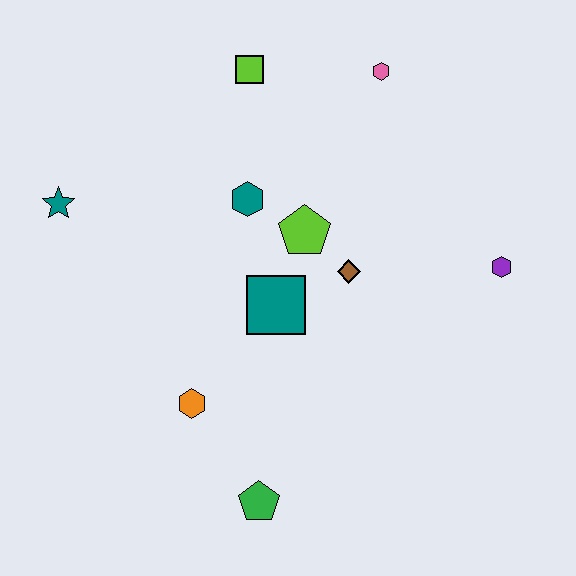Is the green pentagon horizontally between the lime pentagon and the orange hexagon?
Yes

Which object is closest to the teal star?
The teal hexagon is closest to the teal star.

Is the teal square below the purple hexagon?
Yes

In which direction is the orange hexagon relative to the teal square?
The orange hexagon is below the teal square.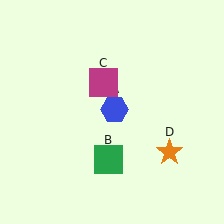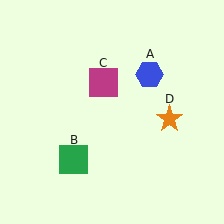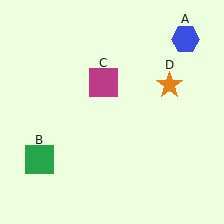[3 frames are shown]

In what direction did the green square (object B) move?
The green square (object B) moved left.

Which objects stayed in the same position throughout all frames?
Magenta square (object C) remained stationary.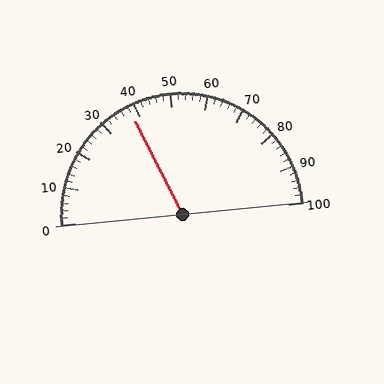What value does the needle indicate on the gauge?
The needle indicates approximately 38.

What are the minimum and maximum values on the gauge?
The gauge ranges from 0 to 100.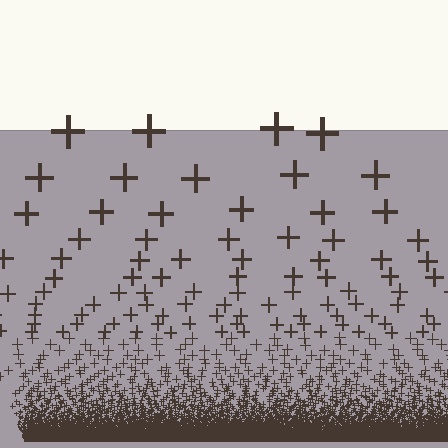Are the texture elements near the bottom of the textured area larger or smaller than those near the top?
Smaller. The gradient is inverted — elements near the bottom are smaller and denser.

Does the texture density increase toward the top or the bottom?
Density increases toward the bottom.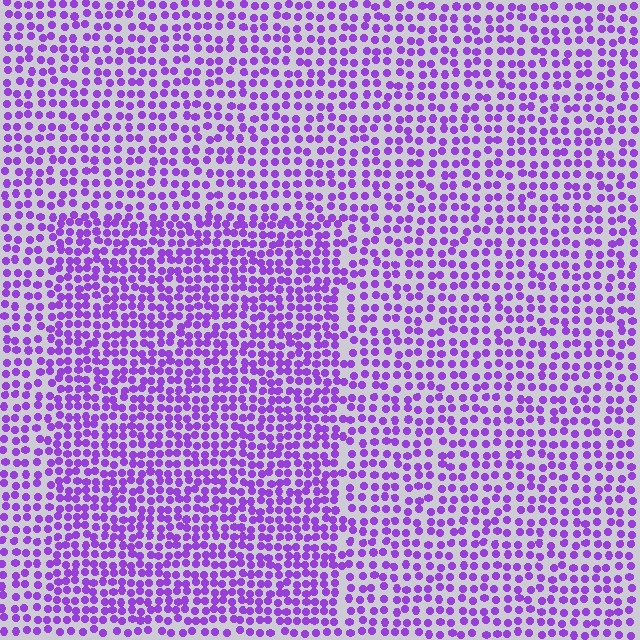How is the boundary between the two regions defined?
The boundary is defined by a change in element density (approximately 1.5x ratio). All elements are the same color, size, and shape.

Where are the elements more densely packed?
The elements are more densely packed inside the rectangle boundary.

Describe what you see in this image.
The image contains small purple elements arranged at two different densities. A rectangle-shaped region is visible where the elements are more densely packed than the surrounding area.